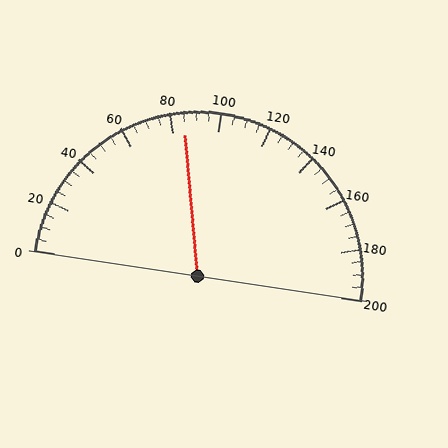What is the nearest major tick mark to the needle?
The nearest major tick mark is 80.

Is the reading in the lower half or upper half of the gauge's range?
The reading is in the lower half of the range (0 to 200).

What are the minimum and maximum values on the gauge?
The gauge ranges from 0 to 200.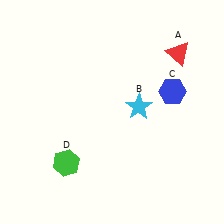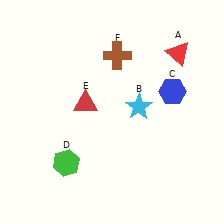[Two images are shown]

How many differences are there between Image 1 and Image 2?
There are 2 differences between the two images.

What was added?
A red triangle (E), a brown cross (F) were added in Image 2.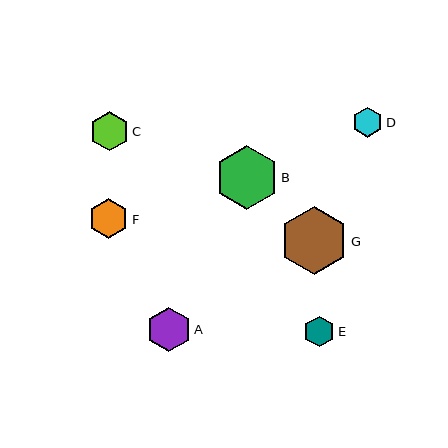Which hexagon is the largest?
Hexagon G is the largest with a size of approximately 68 pixels.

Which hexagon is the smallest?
Hexagon D is the smallest with a size of approximately 30 pixels.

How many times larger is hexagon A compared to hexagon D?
Hexagon A is approximately 1.5 times the size of hexagon D.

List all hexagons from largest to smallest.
From largest to smallest: G, B, A, F, C, E, D.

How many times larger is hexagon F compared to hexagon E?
Hexagon F is approximately 1.3 times the size of hexagon E.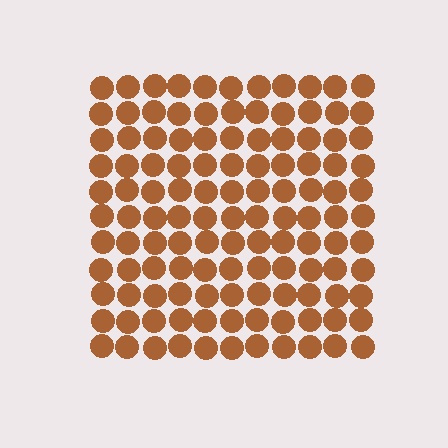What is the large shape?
The large shape is a square.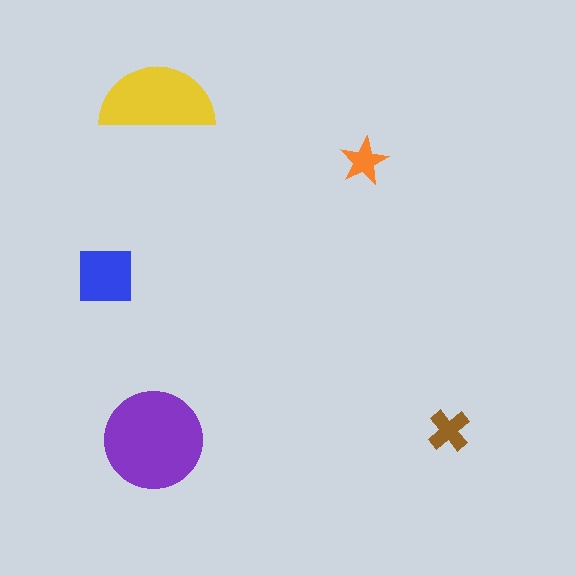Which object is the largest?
The purple circle.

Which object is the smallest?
The orange star.